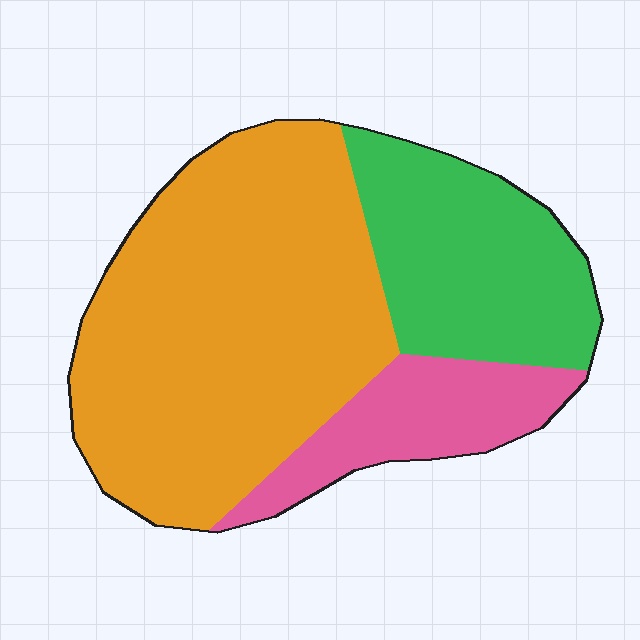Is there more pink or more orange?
Orange.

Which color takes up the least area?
Pink, at roughly 15%.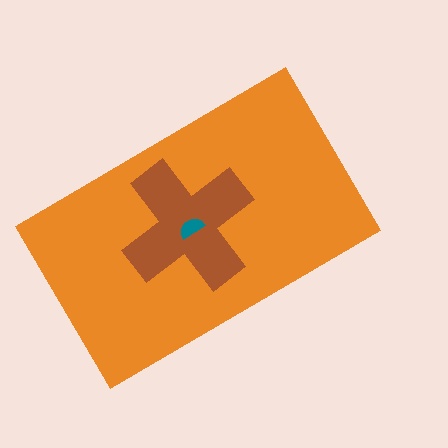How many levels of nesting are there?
3.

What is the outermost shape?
The orange rectangle.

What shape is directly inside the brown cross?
The teal semicircle.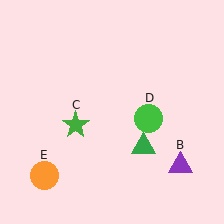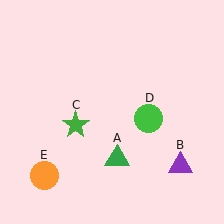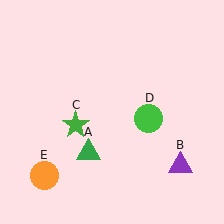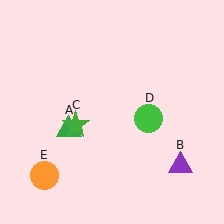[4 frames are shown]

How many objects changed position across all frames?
1 object changed position: green triangle (object A).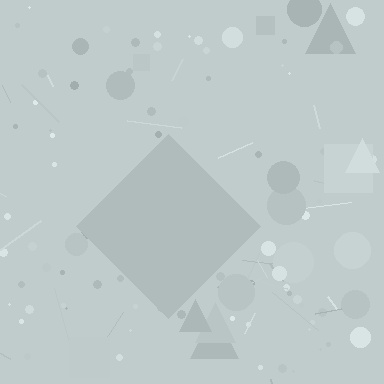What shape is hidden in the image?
A diamond is hidden in the image.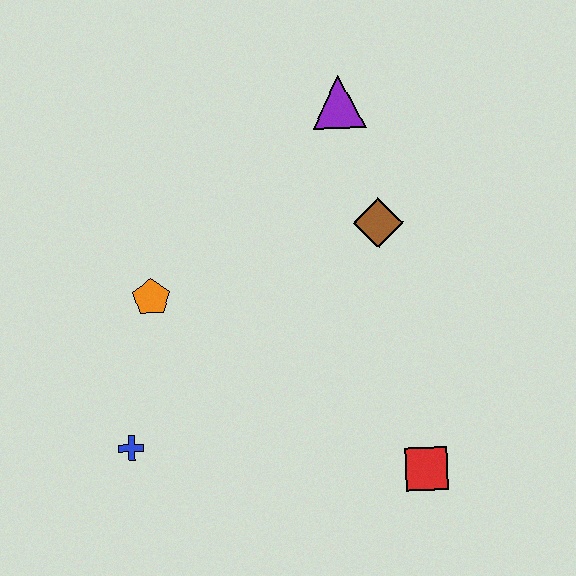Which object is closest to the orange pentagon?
The blue cross is closest to the orange pentagon.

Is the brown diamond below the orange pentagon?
No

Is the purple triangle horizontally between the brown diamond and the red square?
No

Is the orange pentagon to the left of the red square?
Yes